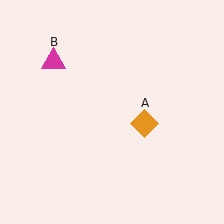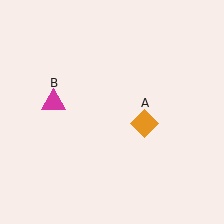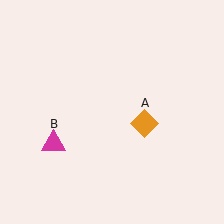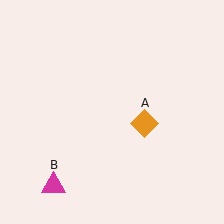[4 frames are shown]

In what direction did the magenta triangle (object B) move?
The magenta triangle (object B) moved down.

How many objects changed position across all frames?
1 object changed position: magenta triangle (object B).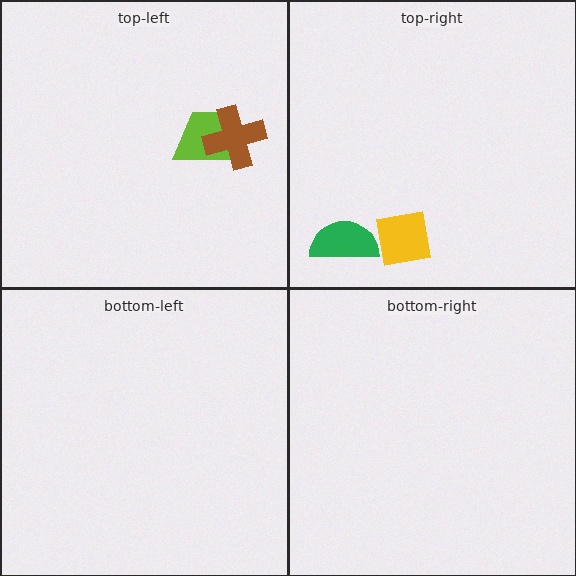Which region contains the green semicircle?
The top-right region.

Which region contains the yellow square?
The top-right region.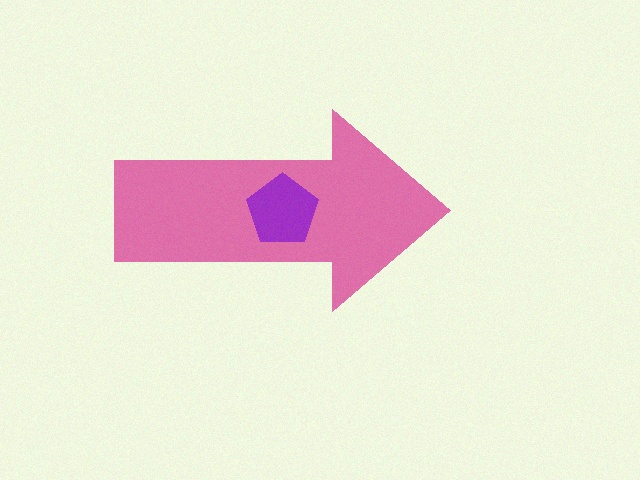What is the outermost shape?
The pink arrow.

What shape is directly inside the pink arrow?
The purple pentagon.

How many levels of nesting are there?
2.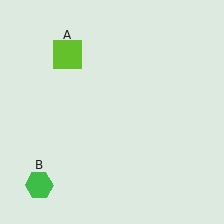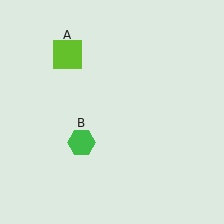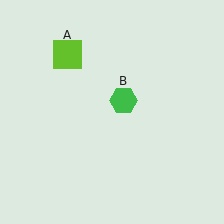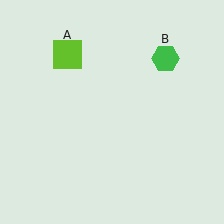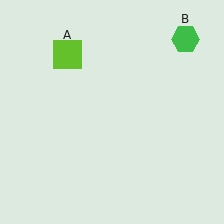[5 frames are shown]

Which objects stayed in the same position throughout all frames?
Lime square (object A) remained stationary.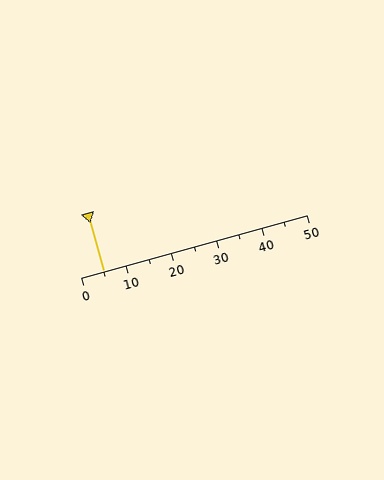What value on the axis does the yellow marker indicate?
The marker indicates approximately 5.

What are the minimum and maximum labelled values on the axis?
The axis runs from 0 to 50.